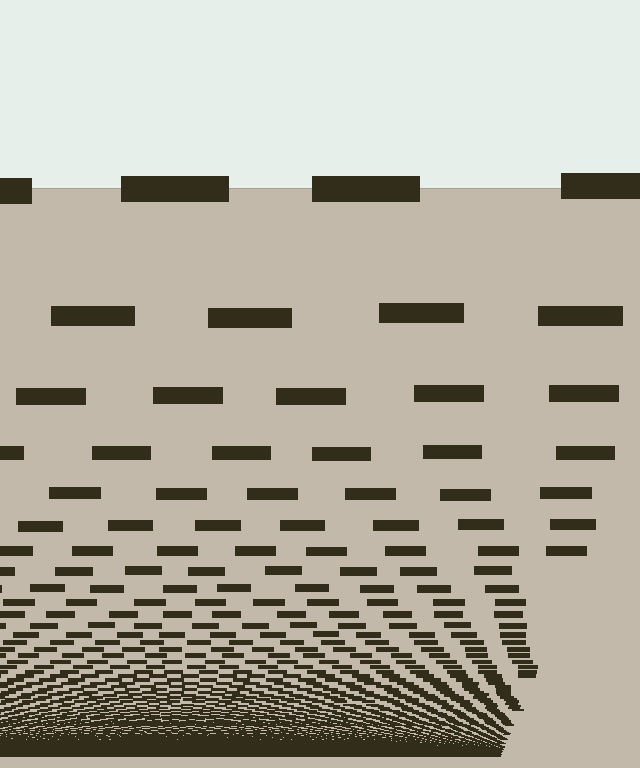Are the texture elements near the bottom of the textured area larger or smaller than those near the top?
Smaller. The gradient is inverted — elements near the bottom are smaller and denser.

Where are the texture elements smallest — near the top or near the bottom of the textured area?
Near the bottom.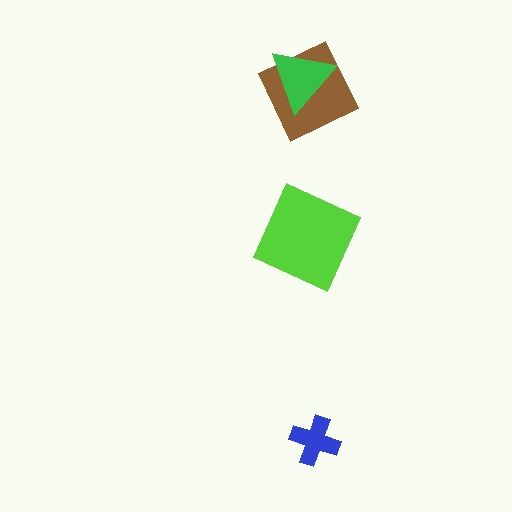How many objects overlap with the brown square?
1 object overlaps with the brown square.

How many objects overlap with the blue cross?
0 objects overlap with the blue cross.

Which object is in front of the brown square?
The green triangle is in front of the brown square.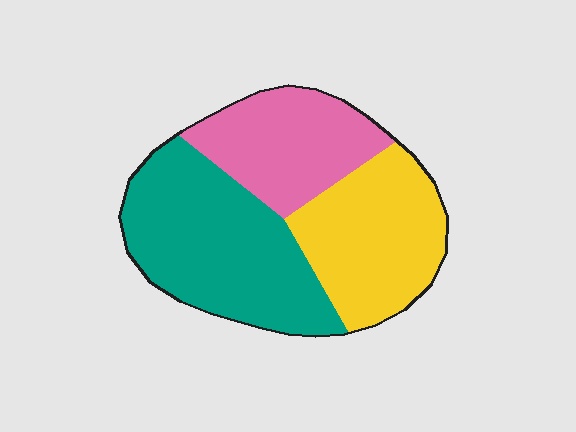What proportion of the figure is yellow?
Yellow covers roughly 30% of the figure.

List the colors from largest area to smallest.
From largest to smallest: teal, yellow, pink.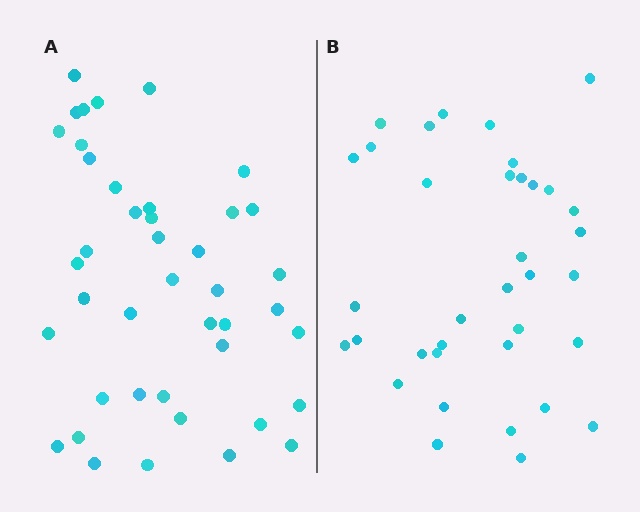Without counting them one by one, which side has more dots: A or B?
Region A (the left region) has more dots.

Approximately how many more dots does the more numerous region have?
Region A has about 6 more dots than region B.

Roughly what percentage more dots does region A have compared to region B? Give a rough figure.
About 15% more.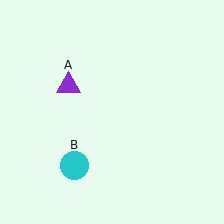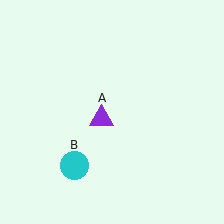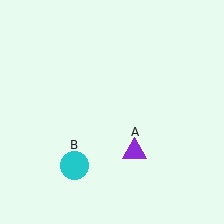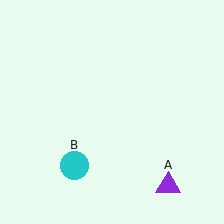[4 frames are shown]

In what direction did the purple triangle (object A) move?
The purple triangle (object A) moved down and to the right.